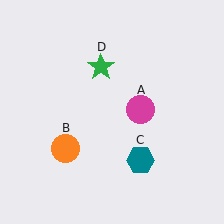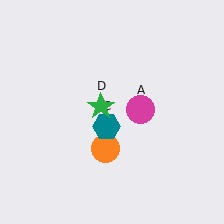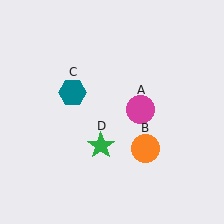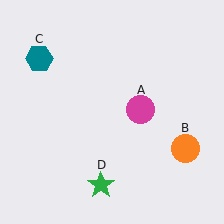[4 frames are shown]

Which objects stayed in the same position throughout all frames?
Magenta circle (object A) remained stationary.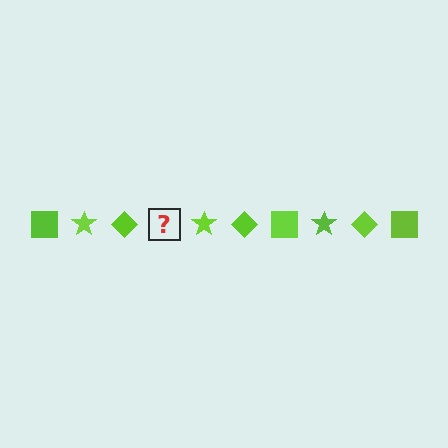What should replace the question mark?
The question mark should be replaced with a lime square.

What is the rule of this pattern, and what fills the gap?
The rule is that the pattern cycles through square, star, diamond shapes in lime. The gap should be filled with a lime square.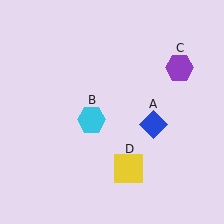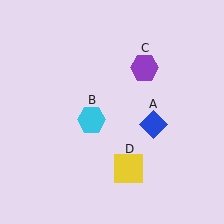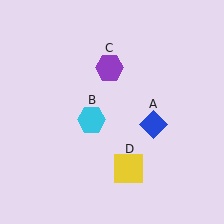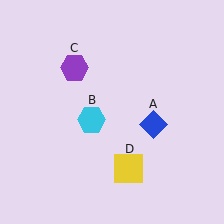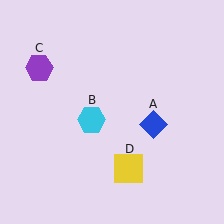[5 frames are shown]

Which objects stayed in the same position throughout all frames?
Blue diamond (object A) and cyan hexagon (object B) and yellow square (object D) remained stationary.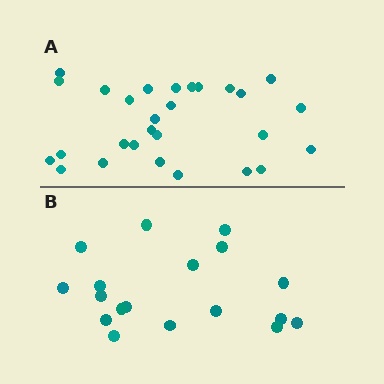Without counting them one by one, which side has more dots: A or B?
Region A (the top region) has more dots.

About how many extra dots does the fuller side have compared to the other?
Region A has roughly 10 or so more dots than region B.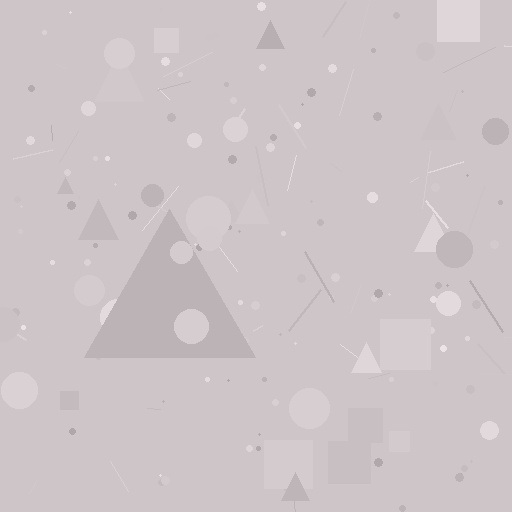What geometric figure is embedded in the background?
A triangle is embedded in the background.